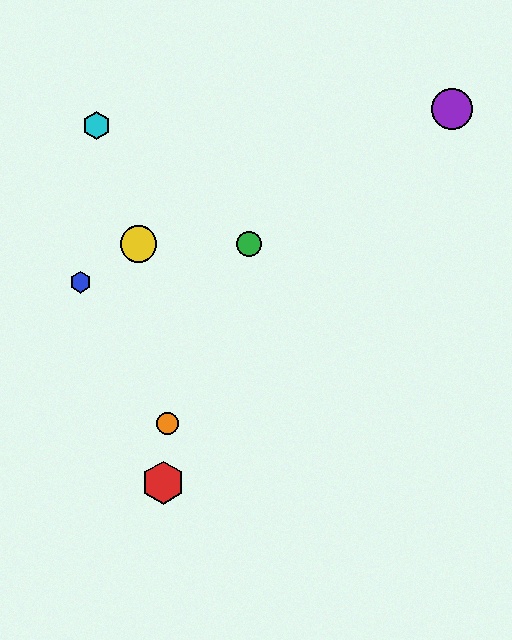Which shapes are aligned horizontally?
The green circle, the yellow circle are aligned horizontally.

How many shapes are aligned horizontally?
2 shapes (the green circle, the yellow circle) are aligned horizontally.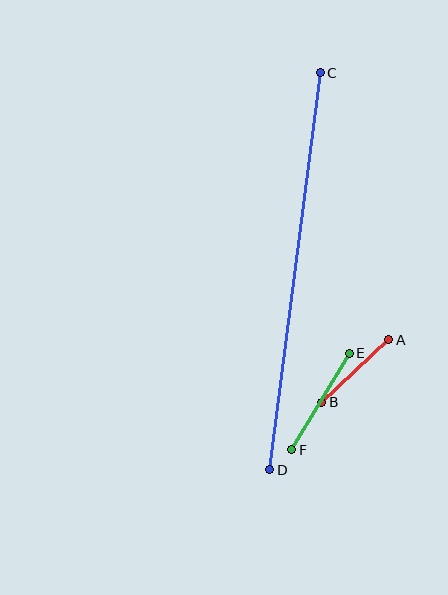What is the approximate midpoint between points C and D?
The midpoint is at approximately (295, 271) pixels.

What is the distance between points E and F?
The distance is approximately 112 pixels.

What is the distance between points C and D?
The distance is approximately 400 pixels.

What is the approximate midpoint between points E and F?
The midpoint is at approximately (321, 402) pixels.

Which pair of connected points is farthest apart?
Points C and D are farthest apart.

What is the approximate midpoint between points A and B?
The midpoint is at approximately (355, 371) pixels.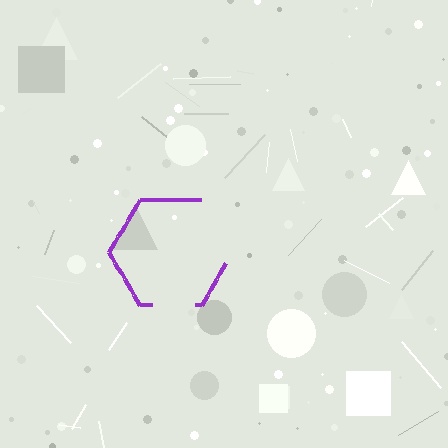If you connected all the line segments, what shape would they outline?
They would outline a hexagon.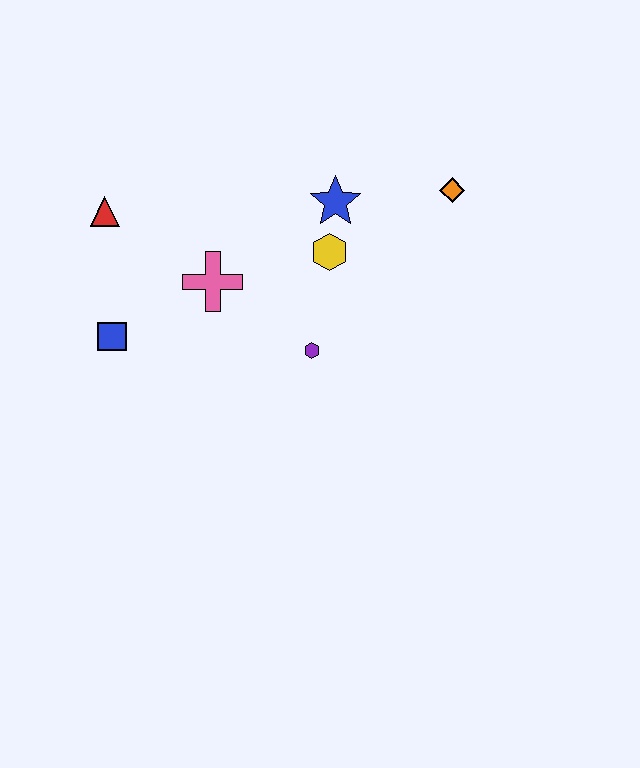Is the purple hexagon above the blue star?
No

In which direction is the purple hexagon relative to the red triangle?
The purple hexagon is to the right of the red triangle.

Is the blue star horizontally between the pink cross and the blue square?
No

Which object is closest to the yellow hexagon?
The blue star is closest to the yellow hexagon.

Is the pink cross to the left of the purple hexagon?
Yes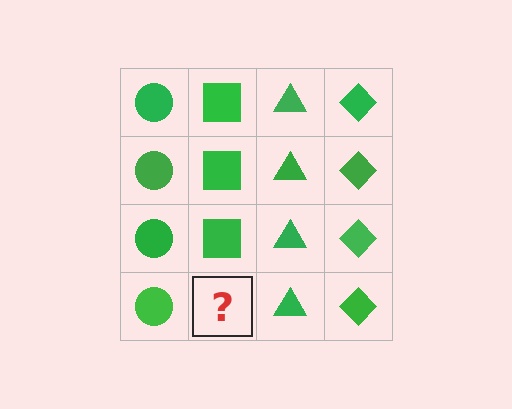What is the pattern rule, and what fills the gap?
The rule is that each column has a consistent shape. The gap should be filled with a green square.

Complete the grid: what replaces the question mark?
The question mark should be replaced with a green square.